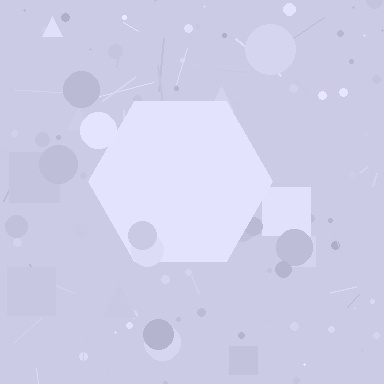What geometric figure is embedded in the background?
A hexagon is embedded in the background.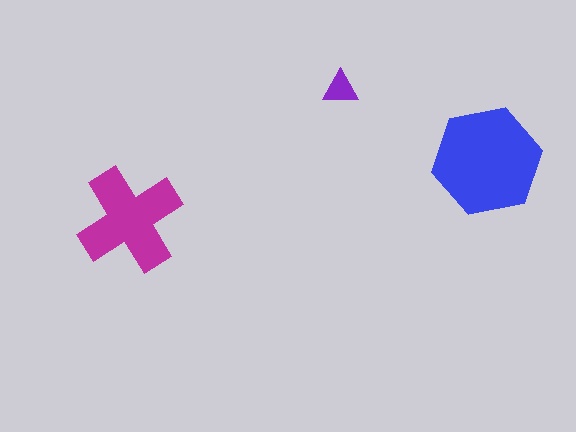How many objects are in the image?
There are 3 objects in the image.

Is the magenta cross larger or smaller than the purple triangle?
Larger.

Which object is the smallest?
The purple triangle.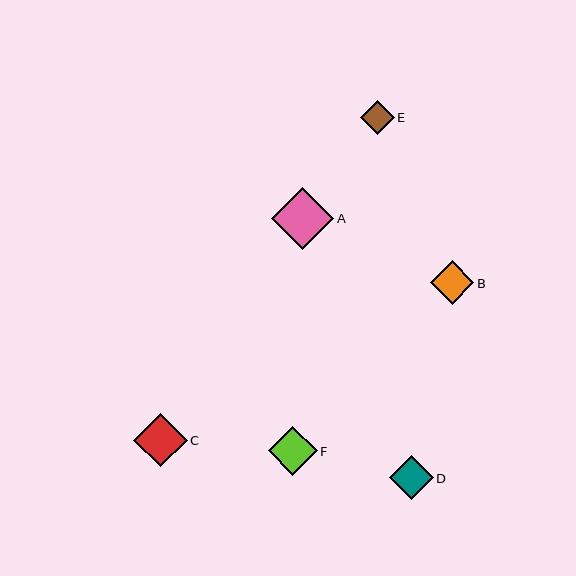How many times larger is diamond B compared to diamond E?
Diamond B is approximately 1.3 times the size of diamond E.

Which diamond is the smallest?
Diamond E is the smallest with a size of approximately 34 pixels.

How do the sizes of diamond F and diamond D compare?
Diamond F and diamond D are approximately the same size.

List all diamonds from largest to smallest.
From largest to smallest: A, C, F, D, B, E.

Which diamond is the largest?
Diamond A is the largest with a size of approximately 62 pixels.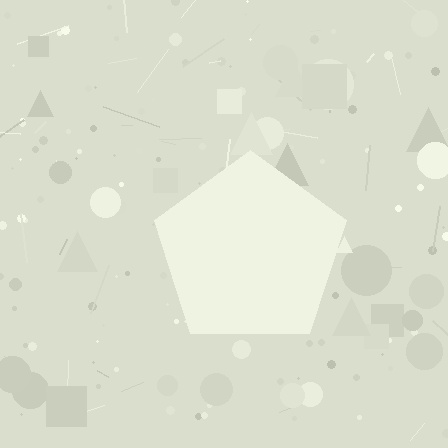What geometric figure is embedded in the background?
A pentagon is embedded in the background.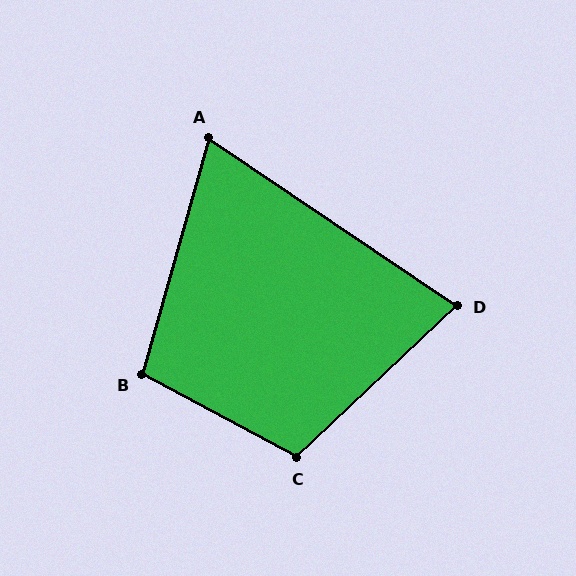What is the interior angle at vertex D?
Approximately 78 degrees (acute).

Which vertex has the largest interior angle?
C, at approximately 108 degrees.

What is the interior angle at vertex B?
Approximately 102 degrees (obtuse).